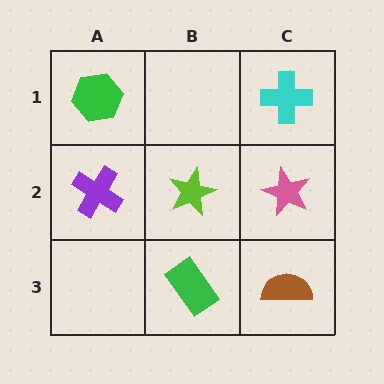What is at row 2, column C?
A pink star.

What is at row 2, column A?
A purple cross.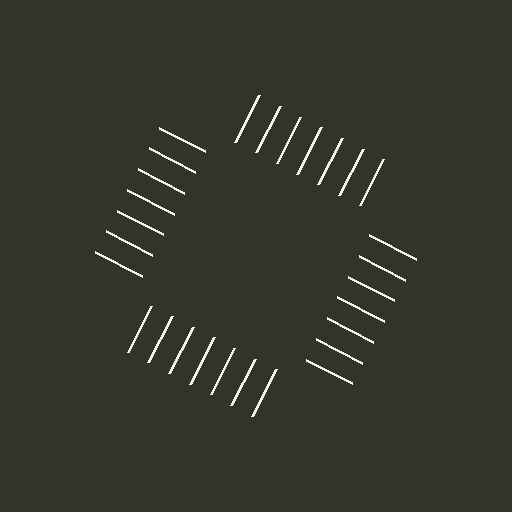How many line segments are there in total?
28 — 7 along each of the 4 edges.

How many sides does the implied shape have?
4 sides — the line-ends trace a square.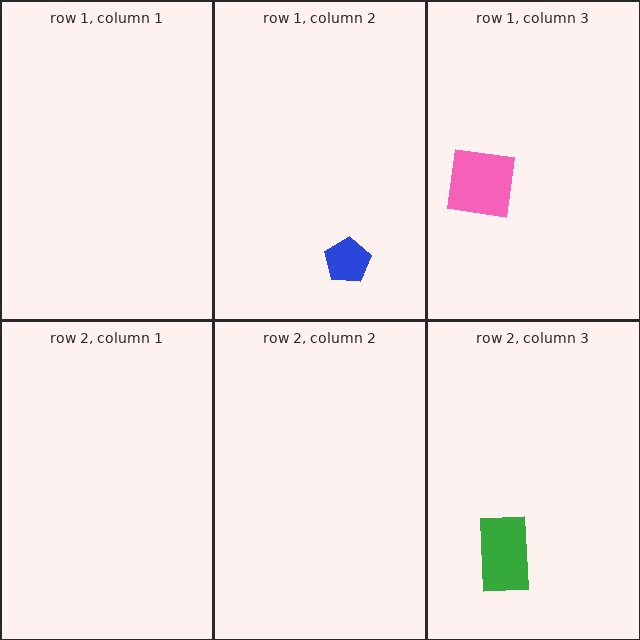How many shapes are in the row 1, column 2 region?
1.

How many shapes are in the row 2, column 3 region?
1.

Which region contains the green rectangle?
The row 2, column 3 region.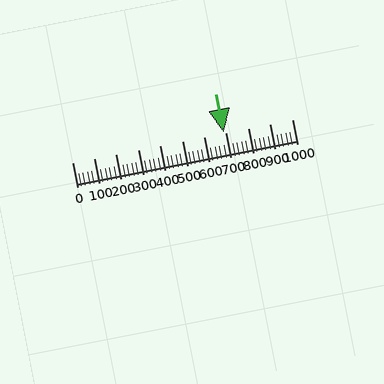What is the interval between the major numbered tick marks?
The major tick marks are spaced 100 units apart.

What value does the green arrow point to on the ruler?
The green arrow points to approximately 688.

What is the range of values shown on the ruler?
The ruler shows values from 0 to 1000.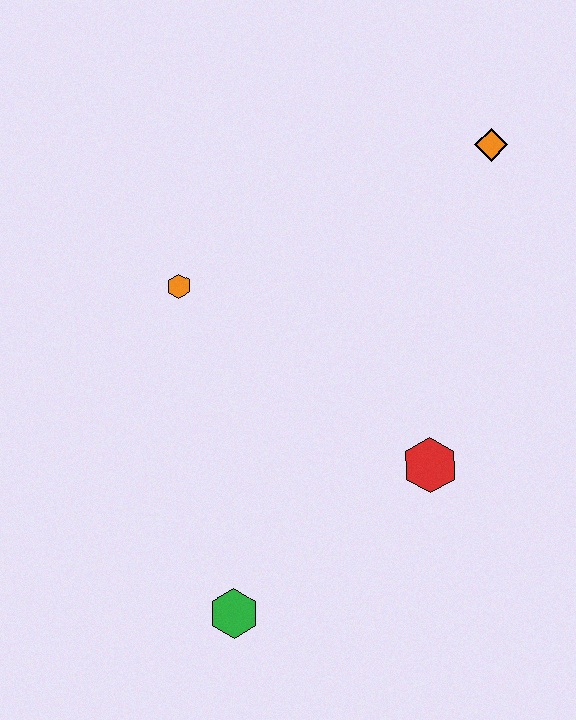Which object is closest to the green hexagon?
The red hexagon is closest to the green hexagon.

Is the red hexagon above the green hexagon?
Yes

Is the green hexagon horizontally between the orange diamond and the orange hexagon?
Yes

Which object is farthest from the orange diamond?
The green hexagon is farthest from the orange diamond.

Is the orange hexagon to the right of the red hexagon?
No